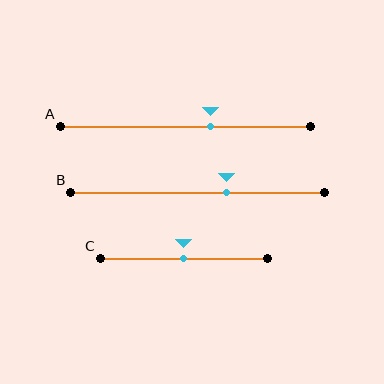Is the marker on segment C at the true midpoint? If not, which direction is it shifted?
Yes, the marker on segment C is at the true midpoint.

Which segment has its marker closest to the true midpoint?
Segment C has its marker closest to the true midpoint.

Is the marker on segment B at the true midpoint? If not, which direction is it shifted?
No, the marker on segment B is shifted to the right by about 11% of the segment length.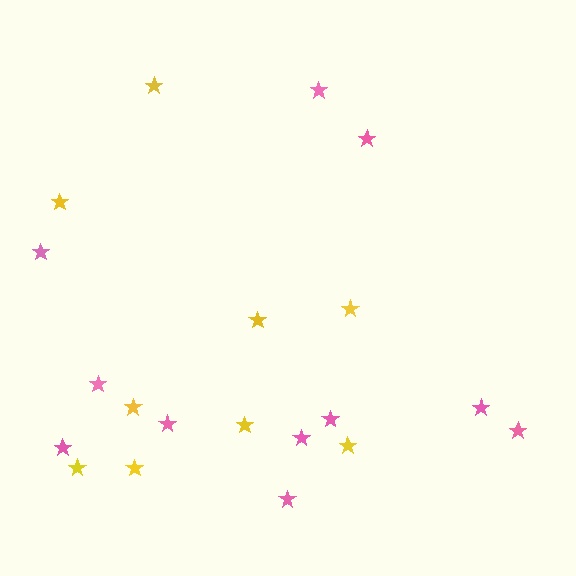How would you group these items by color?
There are 2 groups: one group of pink stars (11) and one group of yellow stars (9).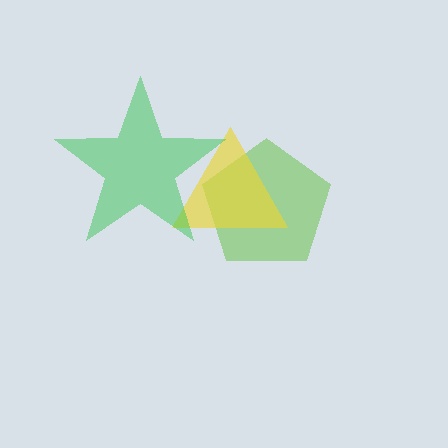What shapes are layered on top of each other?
The layered shapes are: a lime pentagon, a yellow triangle, a green star.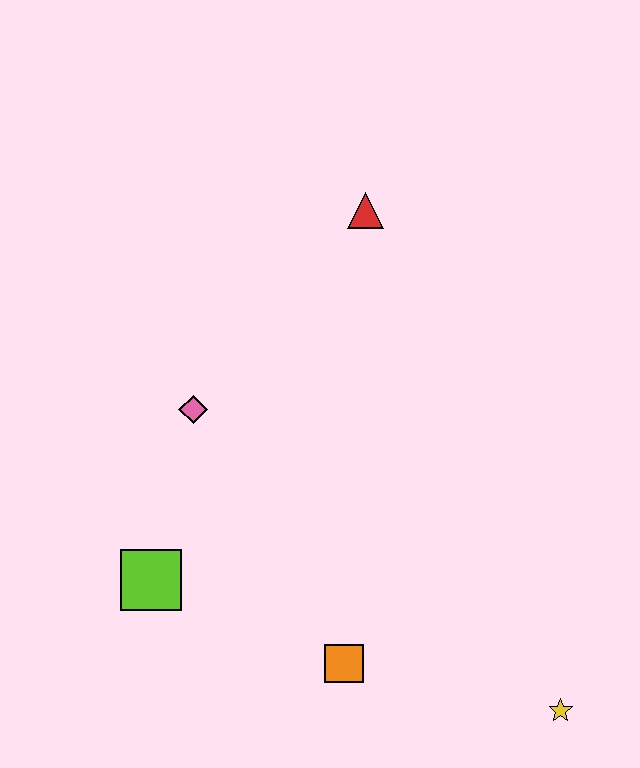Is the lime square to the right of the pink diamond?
No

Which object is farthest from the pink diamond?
The yellow star is farthest from the pink diamond.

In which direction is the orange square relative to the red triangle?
The orange square is below the red triangle.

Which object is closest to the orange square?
The lime square is closest to the orange square.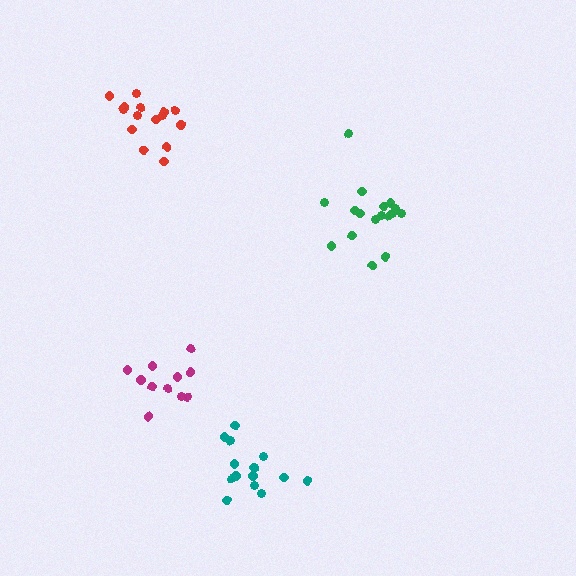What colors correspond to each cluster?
The clusters are colored: green, red, magenta, teal.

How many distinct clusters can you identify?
There are 4 distinct clusters.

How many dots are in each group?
Group 1: 17 dots, Group 2: 15 dots, Group 3: 11 dots, Group 4: 15 dots (58 total).